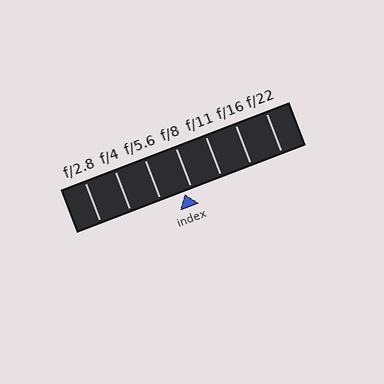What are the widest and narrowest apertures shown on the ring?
The widest aperture shown is f/2.8 and the narrowest is f/22.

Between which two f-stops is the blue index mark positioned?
The index mark is between f/5.6 and f/8.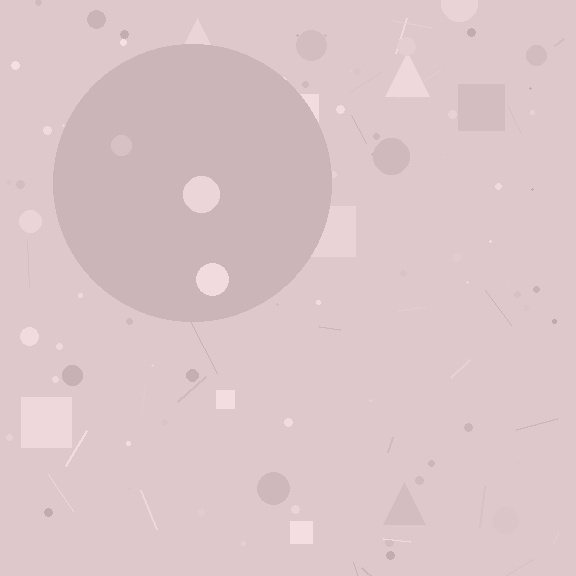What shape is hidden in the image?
A circle is hidden in the image.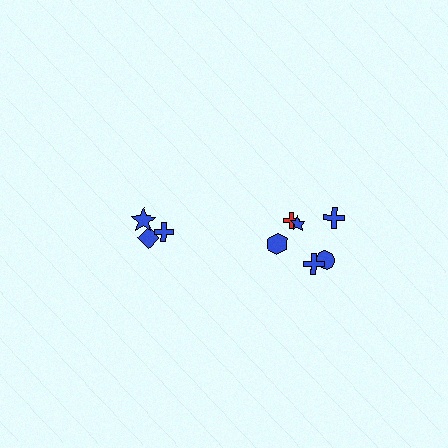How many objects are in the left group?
There are 3 objects.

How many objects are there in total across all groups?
There are 9 objects.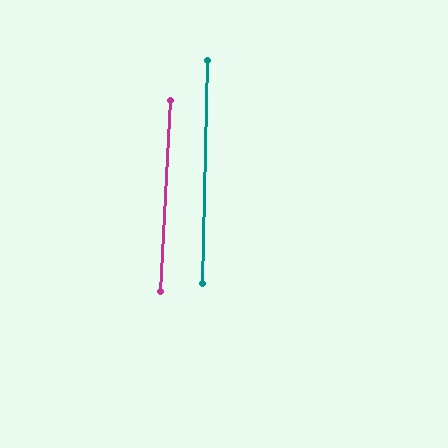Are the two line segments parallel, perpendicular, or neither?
Parallel — their directions differ by only 1.8°.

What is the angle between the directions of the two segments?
Approximately 2 degrees.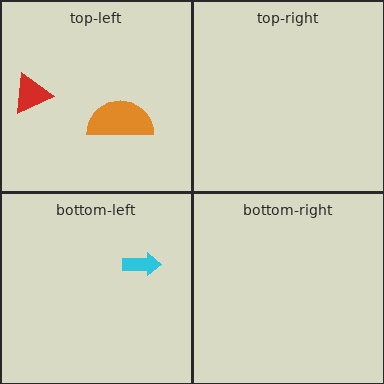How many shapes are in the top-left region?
2.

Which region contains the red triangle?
The top-left region.